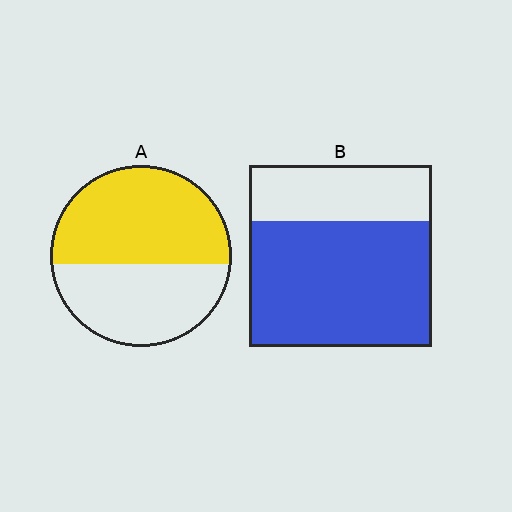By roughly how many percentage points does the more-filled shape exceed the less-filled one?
By roughly 15 percentage points (B over A).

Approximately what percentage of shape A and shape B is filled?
A is approximately 55% and B is approximately 70%.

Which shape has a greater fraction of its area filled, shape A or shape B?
Shape B.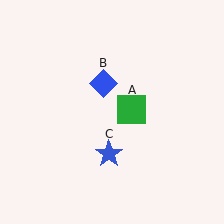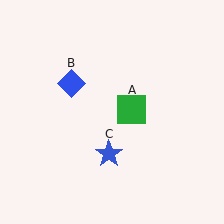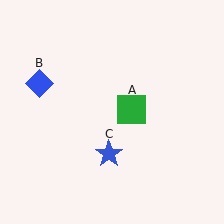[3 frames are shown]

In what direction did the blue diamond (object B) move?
The blue diamond (object B) moved left.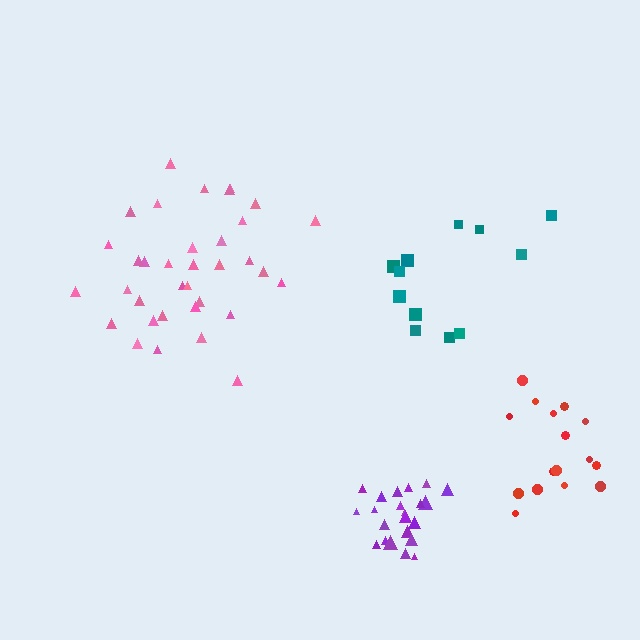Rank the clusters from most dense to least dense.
purple, pink, red, teal.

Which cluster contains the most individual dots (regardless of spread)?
Pink (35).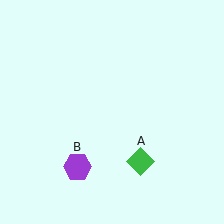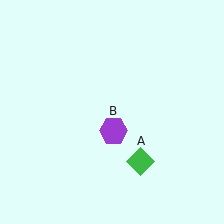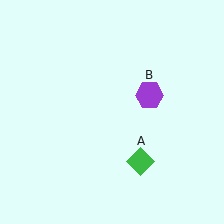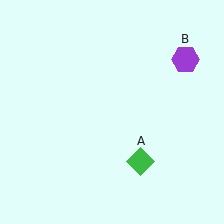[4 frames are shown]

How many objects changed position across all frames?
1 object changed position: purple hexagon (object B).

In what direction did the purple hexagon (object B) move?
The purple hexagon (object B) moved up and to the right.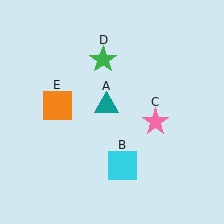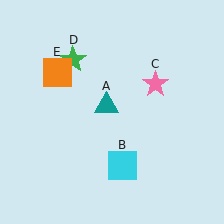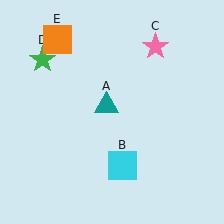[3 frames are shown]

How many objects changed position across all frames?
3 objects changed position: pink star (object C), green star (object D), orange square (object E).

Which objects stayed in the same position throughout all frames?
Teal triangle (object A) and cyan square (object B) remained stationary.